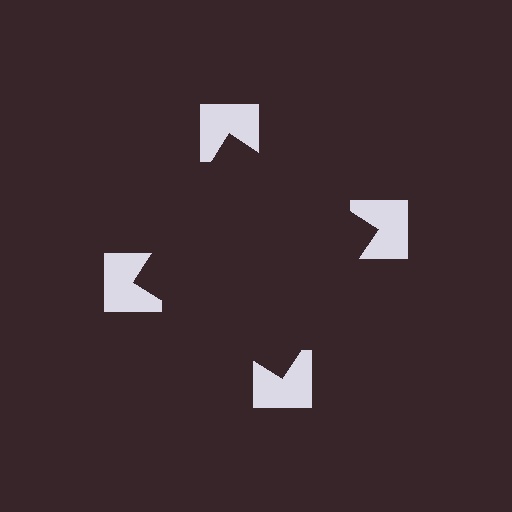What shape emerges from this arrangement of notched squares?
An illusory square — its edges are inferred from the aligned wedge cuts in the notched squares, not physically drawn.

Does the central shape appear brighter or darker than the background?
It typically appears slightly darker than the background, even though no actual brightness change is drawn.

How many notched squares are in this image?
There are 4 — one at each vertex of the illusory square.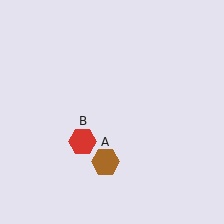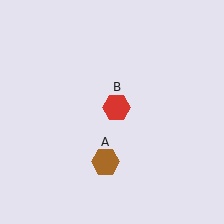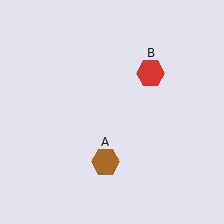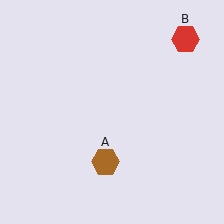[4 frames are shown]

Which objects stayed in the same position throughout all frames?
Brown hexagon (object A) remained stationary.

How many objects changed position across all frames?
1 object changed position: red hexagon (object B).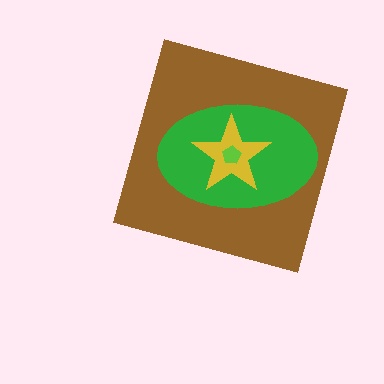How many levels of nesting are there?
4.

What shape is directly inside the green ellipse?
The yellow star.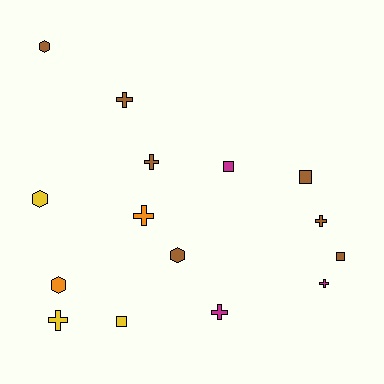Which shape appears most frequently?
Cross, with 7 objects.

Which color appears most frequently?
Brown, with 7 objects.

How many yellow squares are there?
There is 1 yellow square.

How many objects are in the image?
There are 15 objects.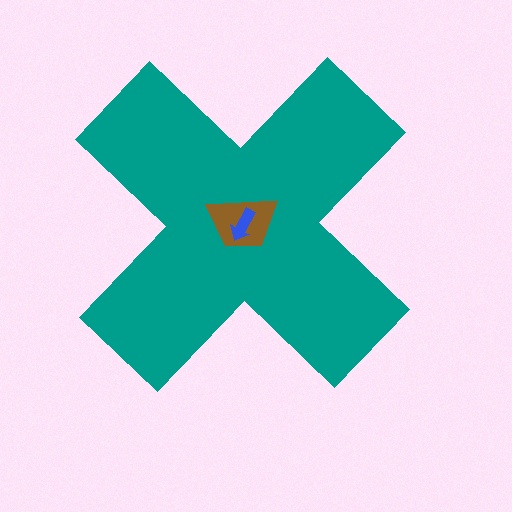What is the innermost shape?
The blue arrow.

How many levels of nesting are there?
3.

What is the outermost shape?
The teal cross.